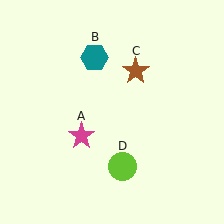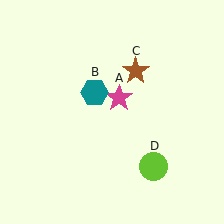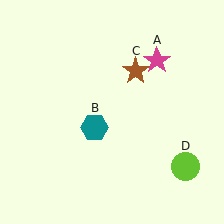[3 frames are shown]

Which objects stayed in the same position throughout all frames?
Brown star (object C) remained stationary.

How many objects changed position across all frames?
3 objects changed position: magenta star (object A), teal hexagon (object B), lime circle (object D).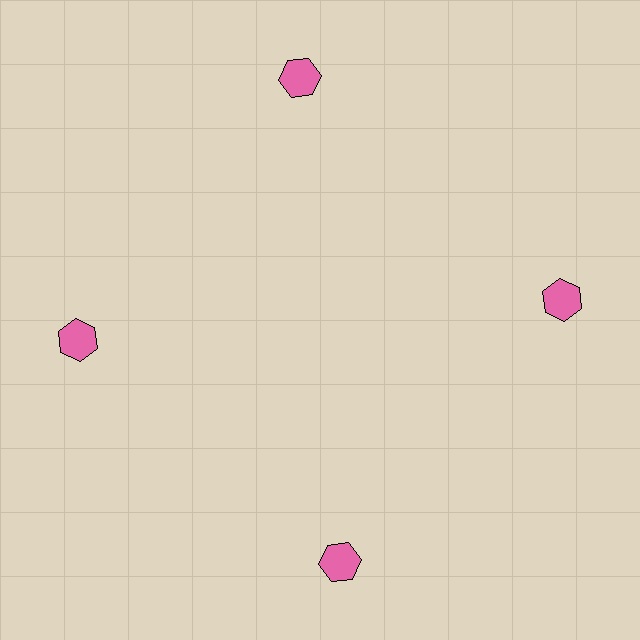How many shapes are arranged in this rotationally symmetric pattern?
There are 4 shapes, arranged in 4 groups of 1.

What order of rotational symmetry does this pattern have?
This pattern has 4-fold rotational symmetry.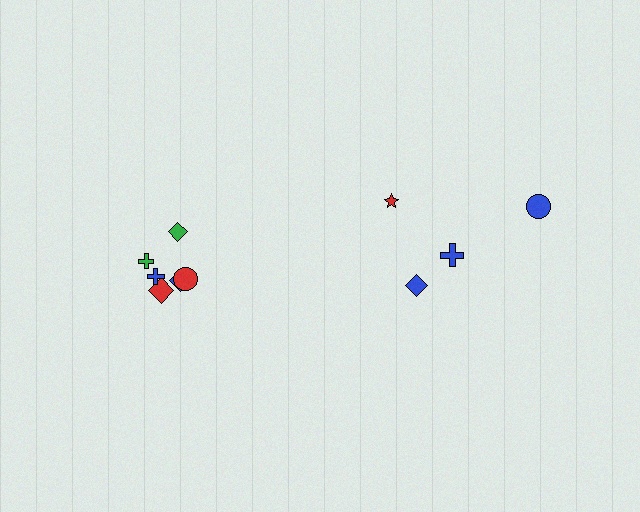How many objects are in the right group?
There are 4 objects.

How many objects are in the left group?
There are 6 objects.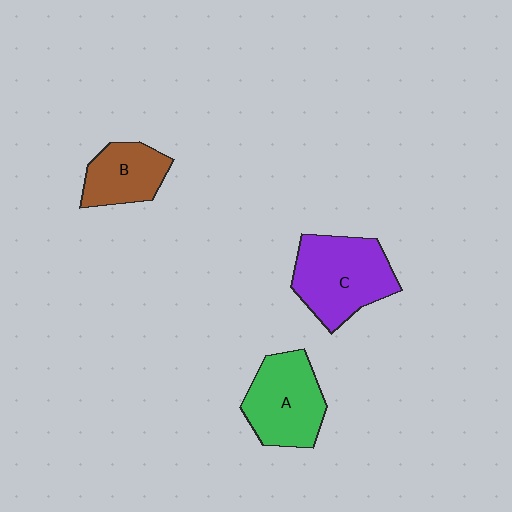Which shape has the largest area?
Shape C (purple).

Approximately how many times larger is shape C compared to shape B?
Approximately 1.6 times.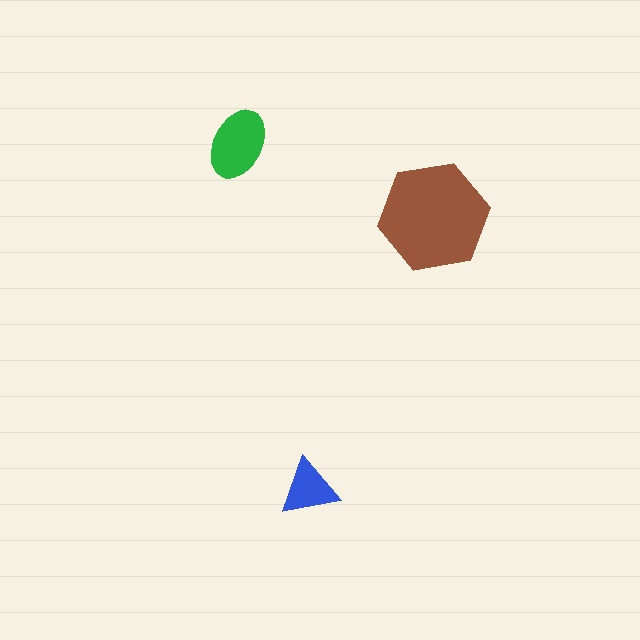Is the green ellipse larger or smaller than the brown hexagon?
Smaller.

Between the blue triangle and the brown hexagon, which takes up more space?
The brown hexagon.